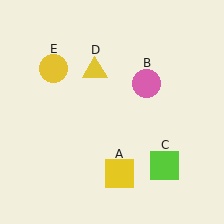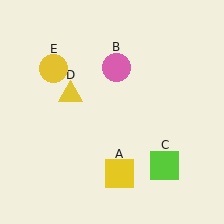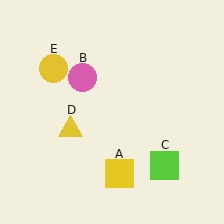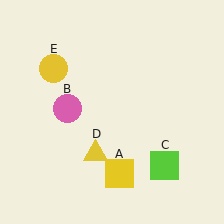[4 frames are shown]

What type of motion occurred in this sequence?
The pink circle (object B), yellow triangle (object D) rotated counterclockwise around the center of the scene.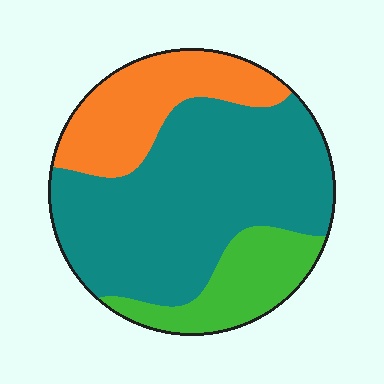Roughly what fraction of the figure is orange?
Orange takes up between a sixth and a third of the figure.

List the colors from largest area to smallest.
From largest to smallest: teal, orange, green.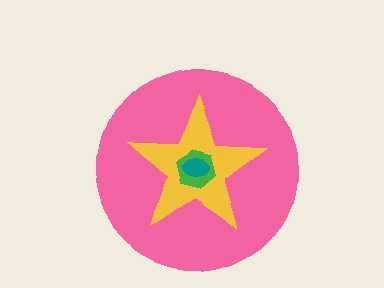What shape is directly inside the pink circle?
The yellow star.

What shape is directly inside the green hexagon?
The teal ellipse.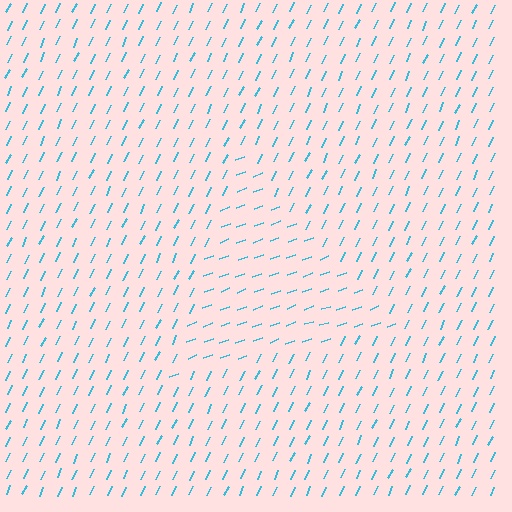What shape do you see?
I see a triangle.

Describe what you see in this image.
The image is filled with small cyan line segments. A triangle region in the image has lines oriented differently from the surrounding lines, creating a visible texture boundary.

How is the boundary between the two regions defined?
The boundary is defined purely by a change in line orientation (approximately 45 degrees difference). All lines are the same color and thickness.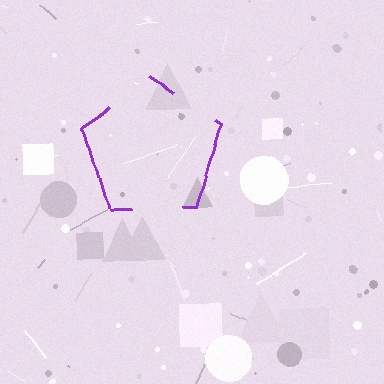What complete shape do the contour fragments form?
The contour fragments form a pentagon.